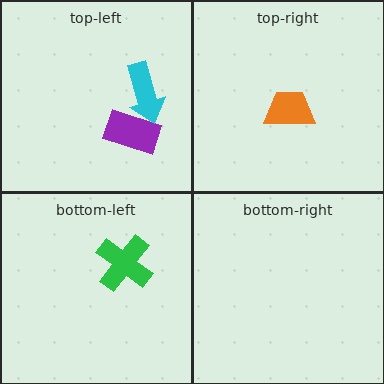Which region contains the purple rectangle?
The top-left region.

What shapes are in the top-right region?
The orange trapezoid.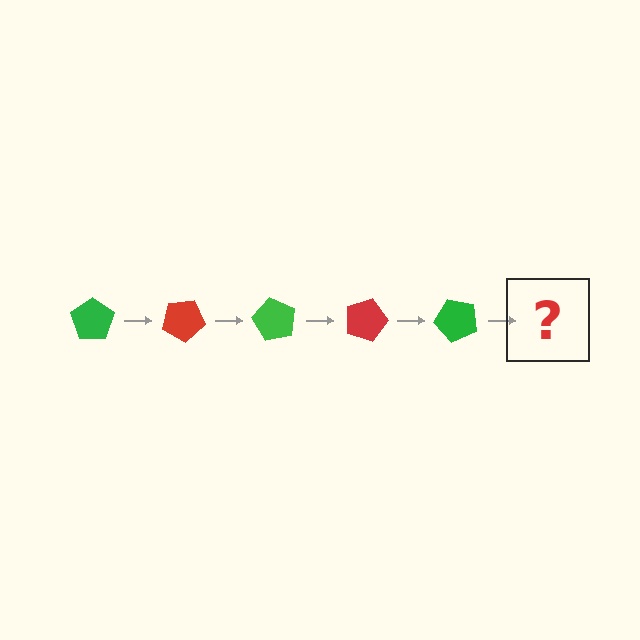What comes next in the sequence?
The next element should be a red pentagon, rotated 150 degrees from the start.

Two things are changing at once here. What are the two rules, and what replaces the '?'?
The two rules are that it rotates 30 degrees each step and the color cycles through green and red. The '?' should be a red pentagon, rotated 150 degrees from the start.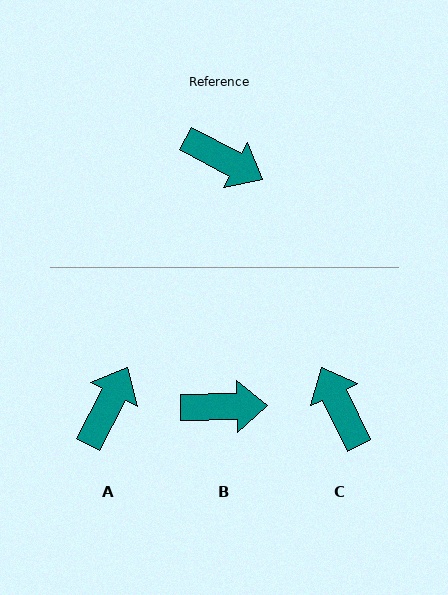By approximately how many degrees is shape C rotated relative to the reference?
Approximately 144 degrees counter-clockwise.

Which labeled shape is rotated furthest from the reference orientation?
C, about 144 degrees away.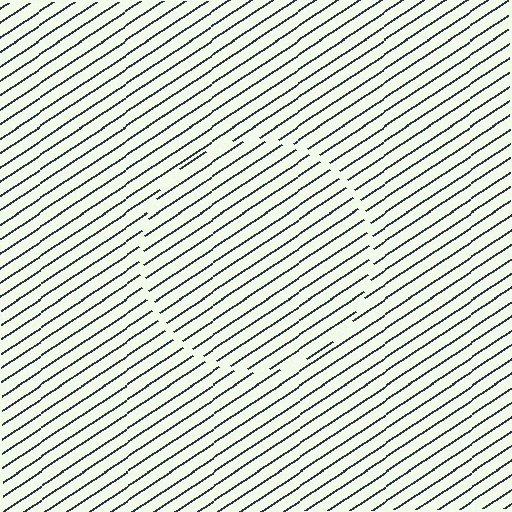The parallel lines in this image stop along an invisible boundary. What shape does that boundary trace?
An illusory circle. The interior of the shape contains the same grating, shifted by half a period — the contour is defined by the phase discontinuity where line-ends from the inner and outer gratings abut.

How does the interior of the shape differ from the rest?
The interior of the shape contains the same grating, shifted by half a period — the contour is defined by the phase discontinuity where line-ends from the inner and outer gratings abut.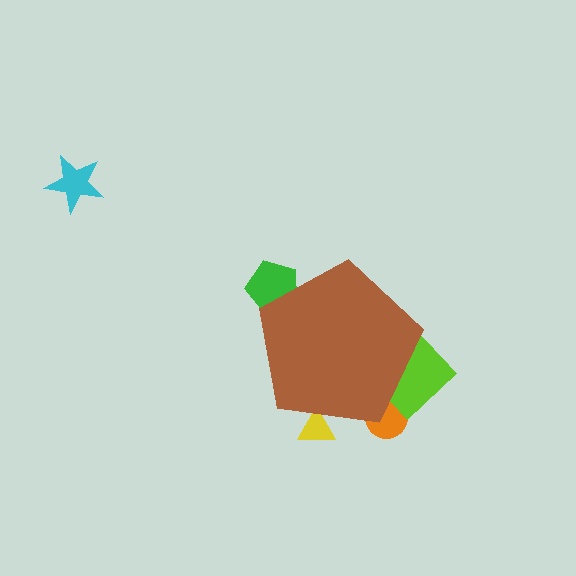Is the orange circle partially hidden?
Yes, the orange circle is partially hidden behind the brown pentagon.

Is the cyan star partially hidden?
No, the cyan star is fully visible.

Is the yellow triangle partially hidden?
Yes, the yellow triangle is partially hidden behind the brown pentagon.